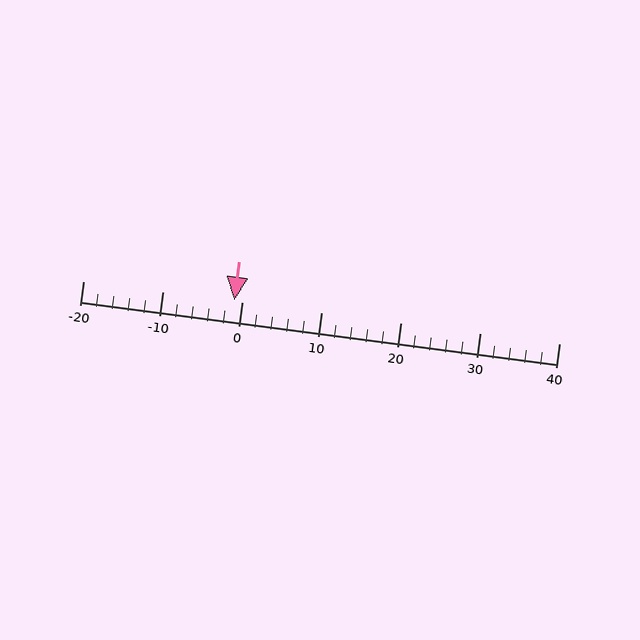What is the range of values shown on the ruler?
The ruler shows values from -20 to 40.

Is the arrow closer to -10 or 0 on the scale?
The arrow is closer to 0.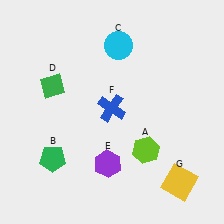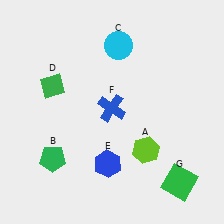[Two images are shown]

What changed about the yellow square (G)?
In Image 1, G is yellow. In Image 2, it changed to green.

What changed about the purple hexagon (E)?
In Image 1, E is purple. In Image 2, it changed to blue.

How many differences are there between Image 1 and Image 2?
There are 2 differences between the two images.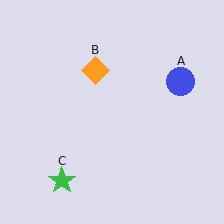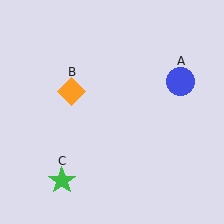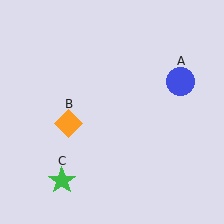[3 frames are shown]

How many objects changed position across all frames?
1 object changed position: orange diamond (object B).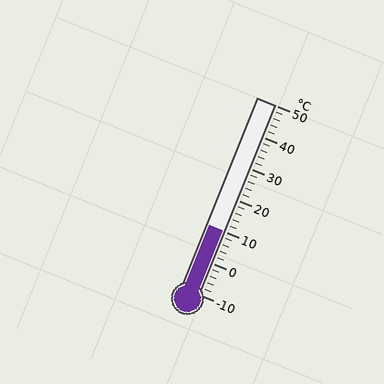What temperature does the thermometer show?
The thermometer shows approximately 10°C.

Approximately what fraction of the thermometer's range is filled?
The thermometer is filled to approximately 35% of its range.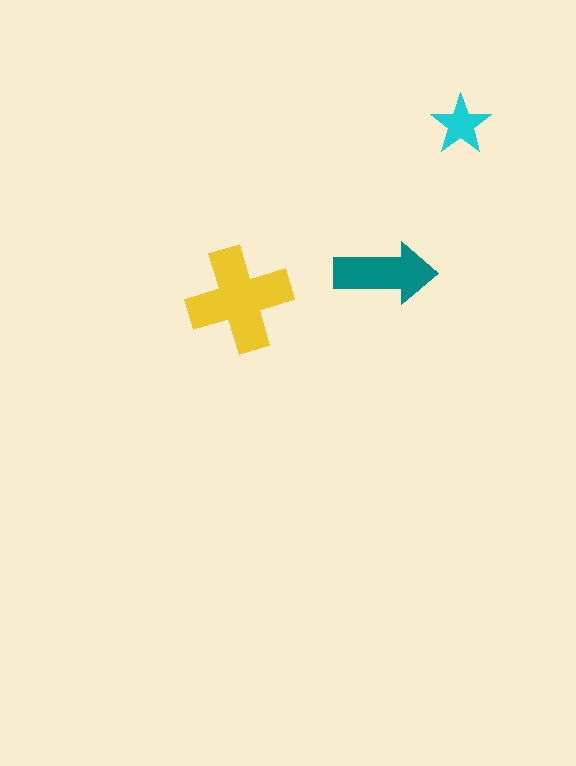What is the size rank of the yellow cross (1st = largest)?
1st.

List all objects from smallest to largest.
The cyan star, the teal arrow, the yellow cross.